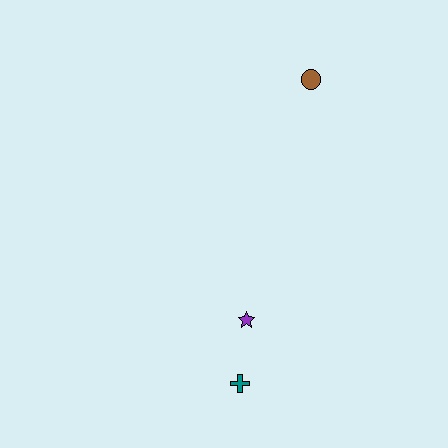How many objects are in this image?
There are 3 objects.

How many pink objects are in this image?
There are no pink objects.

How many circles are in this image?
There is 1 circle.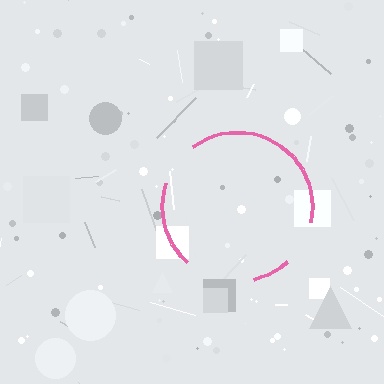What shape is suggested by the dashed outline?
The dashed outline suggests a circle.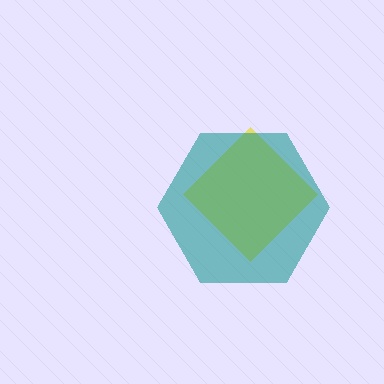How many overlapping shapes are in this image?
There are 2 overlapping shapes in the image.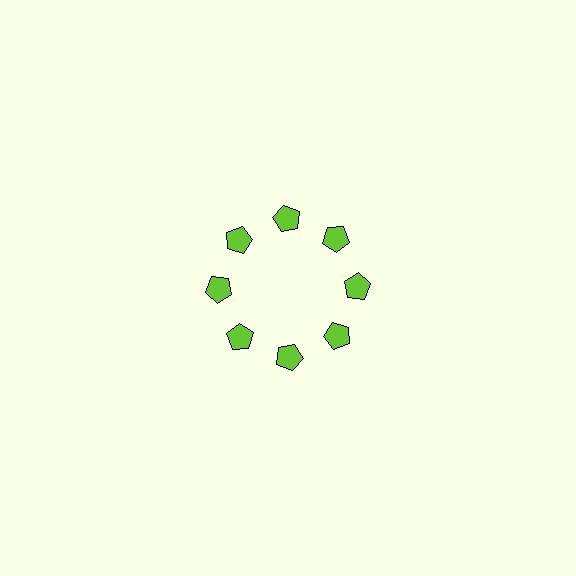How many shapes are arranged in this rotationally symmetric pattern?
There are 8 shapes, arranged in 8 groups of 1.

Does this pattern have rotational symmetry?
Yes, this pattern has 8-fold rotational symmetry. It looks the same after rotating 45 degrees around the center.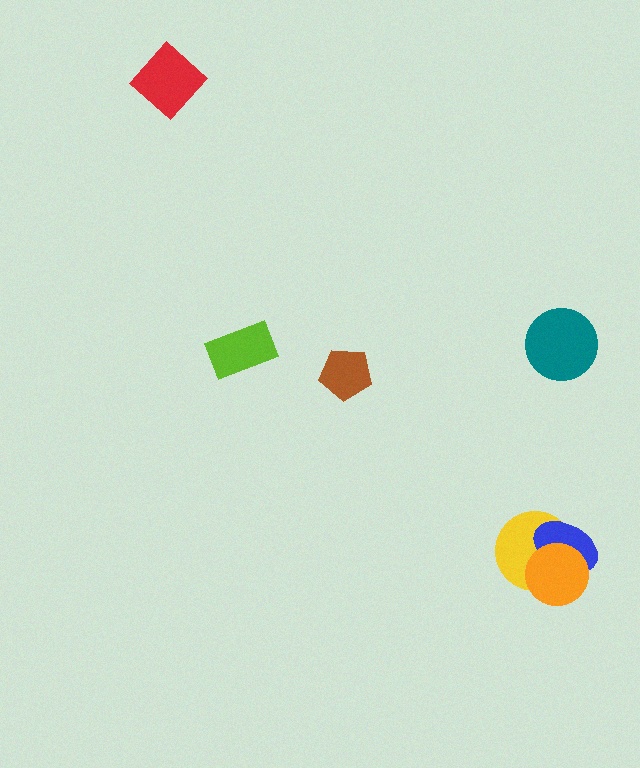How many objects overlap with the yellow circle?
2 objects overlap with the yellow circle.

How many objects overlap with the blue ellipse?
2 objects overlap with the blue ellipse.